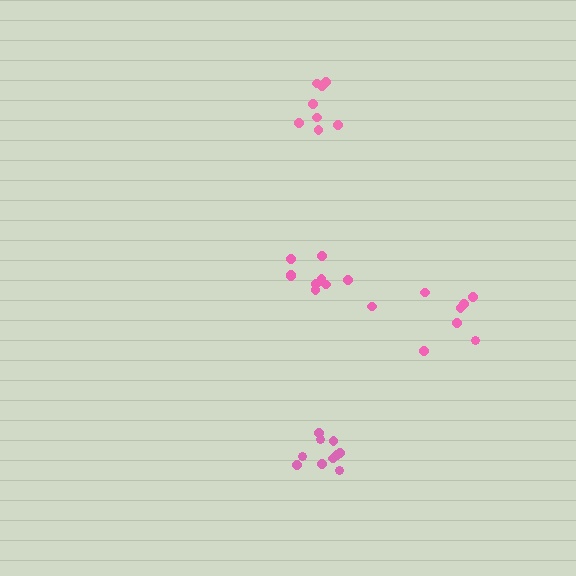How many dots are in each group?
Group 1: 8 dots, Group 2: 10 dots, Group 3: 10 dots, Group 4: 7 dots (35 total).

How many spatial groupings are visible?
There are 4 spatial groupings.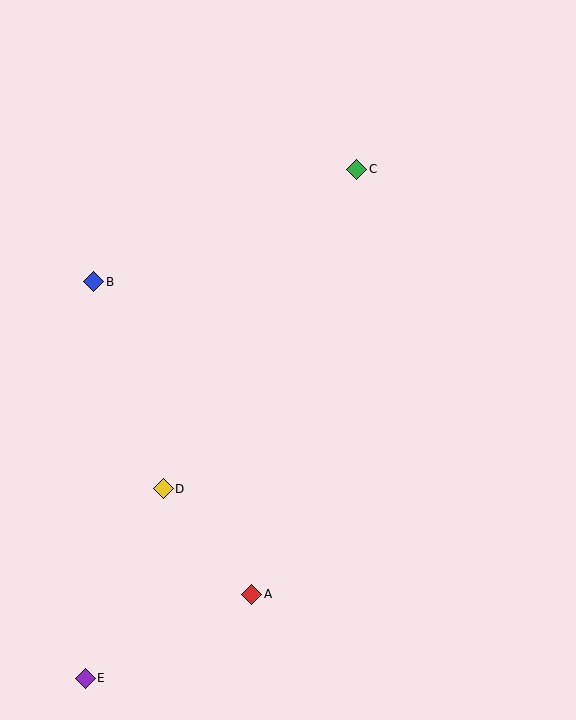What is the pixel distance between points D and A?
The distance between D and A is 138 pixels.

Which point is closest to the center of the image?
Point D at (163, 489) is closest to the center.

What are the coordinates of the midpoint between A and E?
The midpoint between A and E is at (168, 636).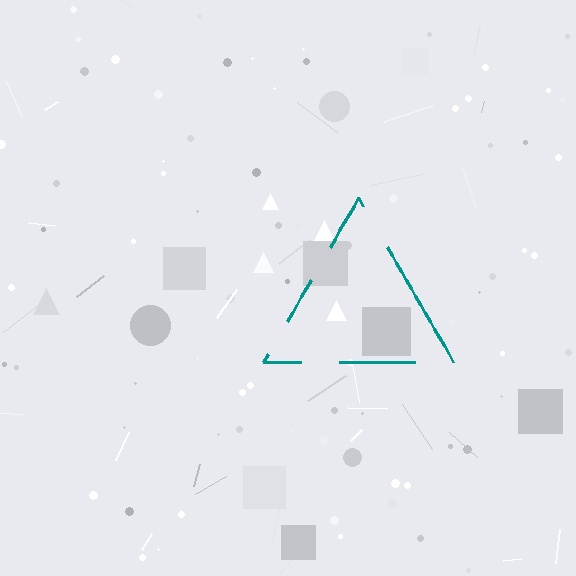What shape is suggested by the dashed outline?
The dashed outline suggests a triangle.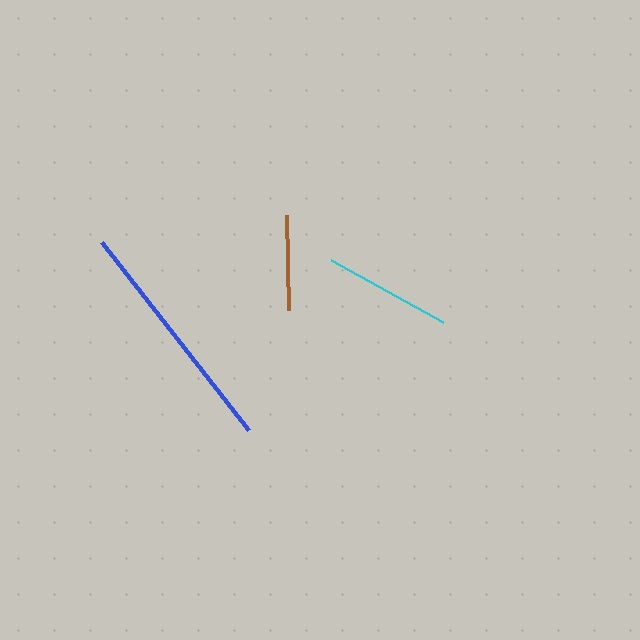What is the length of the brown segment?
The brown segment is approximately 95 pixels long.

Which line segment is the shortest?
The brown line is the shortest at approximately 95 pixels.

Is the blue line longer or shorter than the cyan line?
The blue line is longer than the cyan line.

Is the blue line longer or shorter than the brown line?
The blue line is longer than the brown line.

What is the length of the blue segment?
The blue segment is approximately 239 pixels long.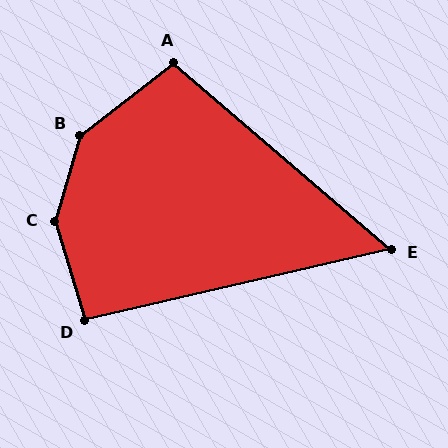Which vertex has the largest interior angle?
C, at approximately 147 degrees.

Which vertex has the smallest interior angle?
E, at approximately 54 degrees.